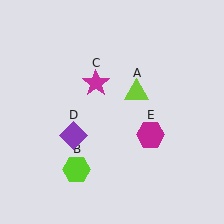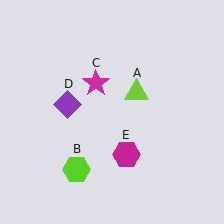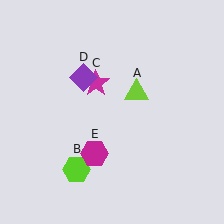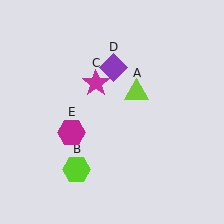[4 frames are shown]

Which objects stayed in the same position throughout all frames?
Lime triangle (object A) and lime hexagon (object B) and magenta star (object C) remained stationary.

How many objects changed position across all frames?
2 objects changed position: purple diamond (object D), magenta hexagon (object E).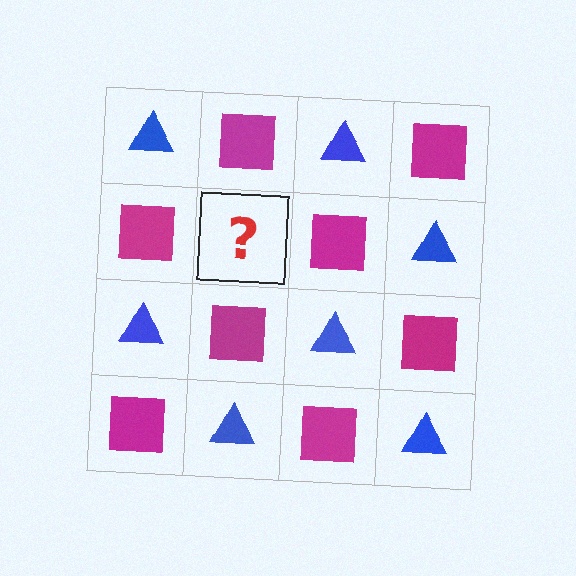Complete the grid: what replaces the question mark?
The question mark should be replaced with a blue triangle.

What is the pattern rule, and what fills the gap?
The rule is that it alternates blue triangle and magenta square in a checkerboard pattern. The gap should be filled with a blue triangle.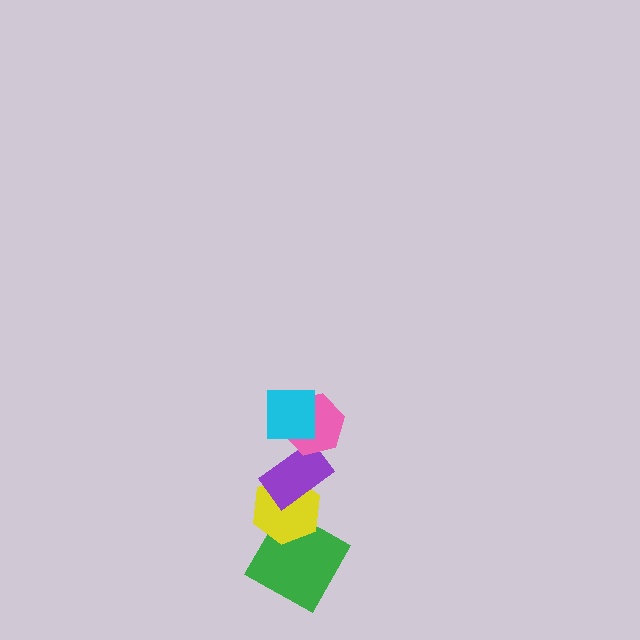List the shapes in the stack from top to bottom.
From top to bottom: the cyan square, the pink hexagon, the purple rectangle, the yellow hexagon, the green square.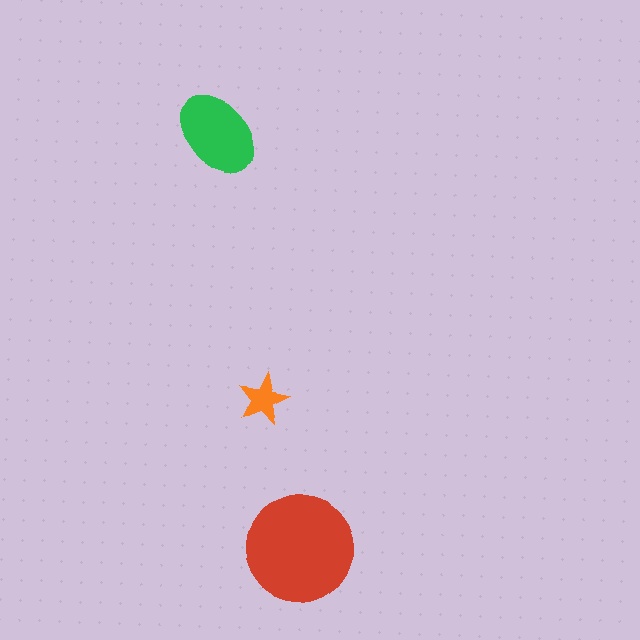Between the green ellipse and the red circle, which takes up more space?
The red circle.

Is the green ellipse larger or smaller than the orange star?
Larger.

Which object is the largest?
The red circle.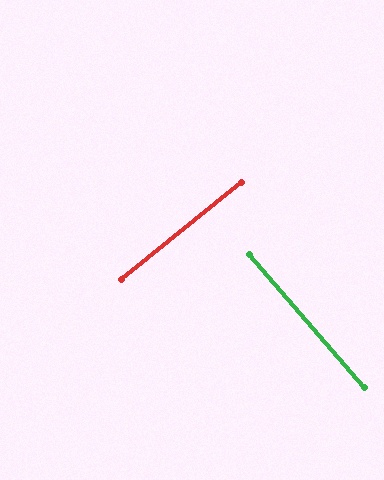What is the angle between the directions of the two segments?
Approximately 88 degrees.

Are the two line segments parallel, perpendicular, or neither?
Perpendicular — they meet at approximately 88°.